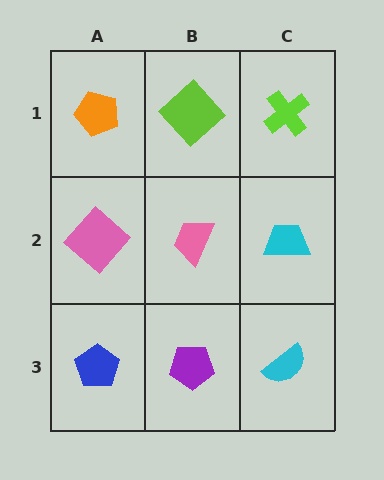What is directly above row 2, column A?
An orange pentagon.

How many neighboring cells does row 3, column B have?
3.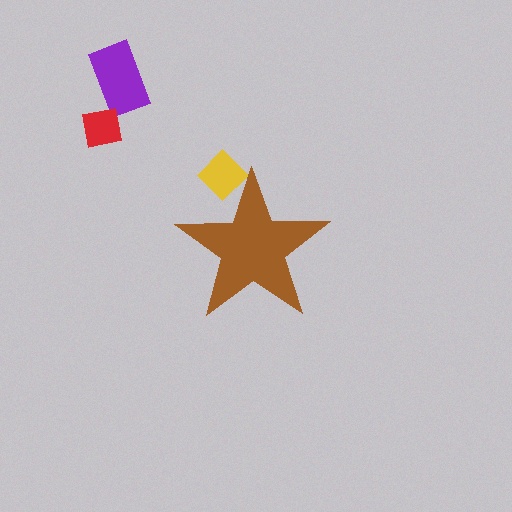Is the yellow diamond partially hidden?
Yes, the yellow diamond is partially hidden behind the brown star.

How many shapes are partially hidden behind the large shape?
1 shape is partially hidden.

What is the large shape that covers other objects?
A brown star.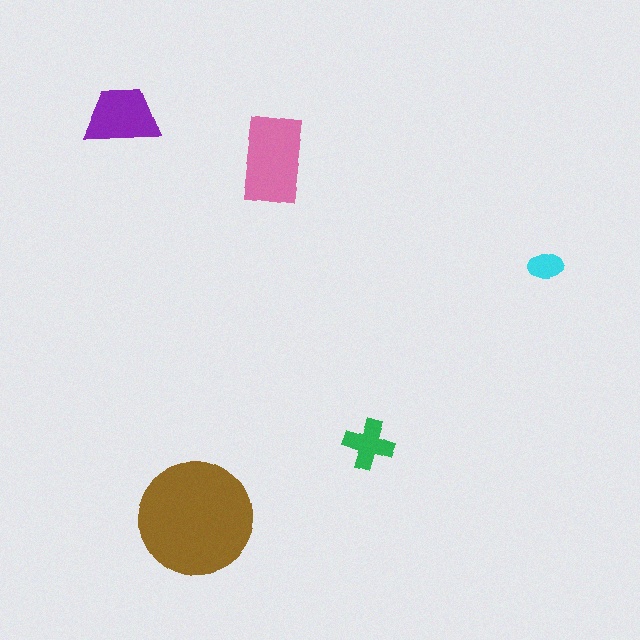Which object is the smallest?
The cyan ellipse.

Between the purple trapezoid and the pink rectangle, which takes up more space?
The pink rectangle.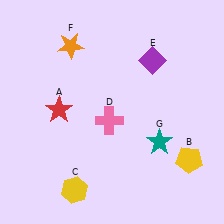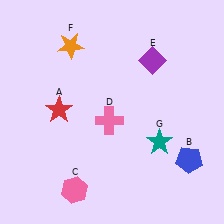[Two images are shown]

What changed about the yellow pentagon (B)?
In Image 1, B is yellow. In Image 2, it changed to blue.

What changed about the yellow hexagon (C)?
In Image 1, C is yellow. In Image 2, it changed to pink.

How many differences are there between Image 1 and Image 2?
There are 2 differences between the two images.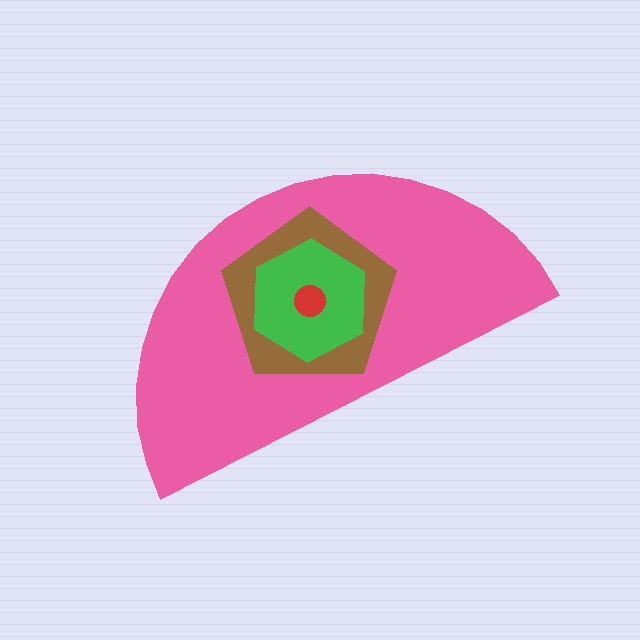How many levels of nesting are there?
4.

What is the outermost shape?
The pink semicircle.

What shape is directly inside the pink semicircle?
The brown pentagon.